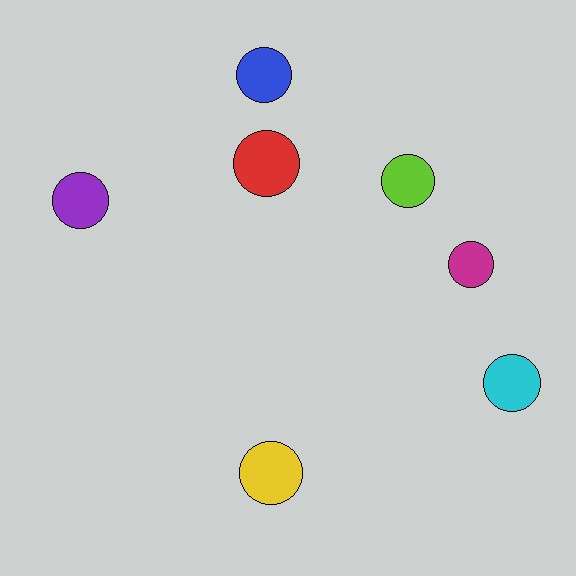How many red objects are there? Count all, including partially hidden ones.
There is 1 red object.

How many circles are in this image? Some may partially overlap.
There are 7 circles.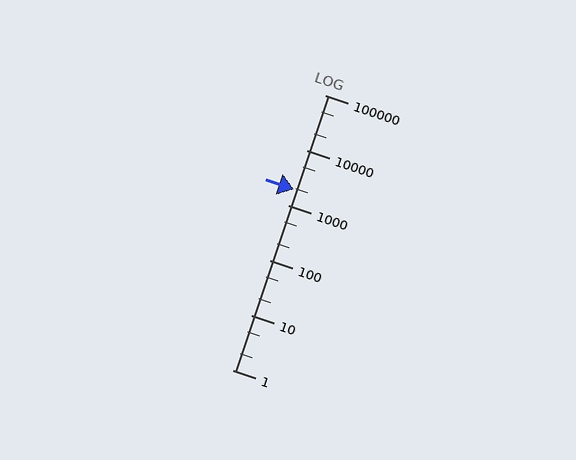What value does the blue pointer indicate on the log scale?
The pointer indicates approximately 1900.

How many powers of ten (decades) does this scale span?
The scale spans 5 decades, from 1 to 100000.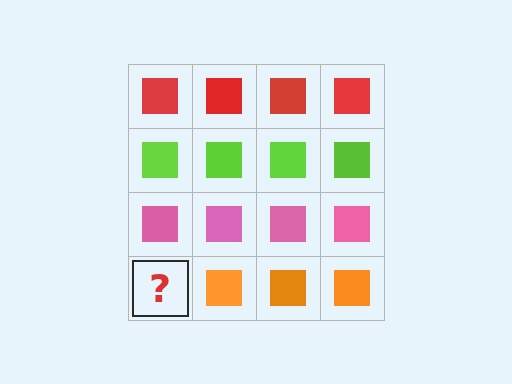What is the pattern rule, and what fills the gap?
The rule is that each row has a consistent color. The gap should be filled with an orange square.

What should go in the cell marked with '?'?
The missing cell should contain an orange square.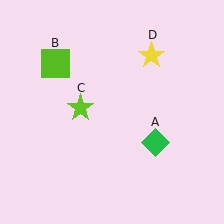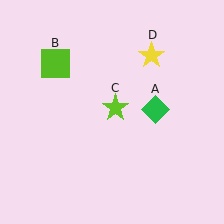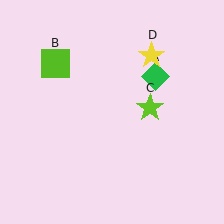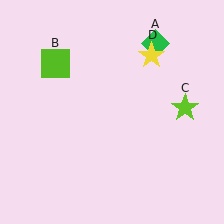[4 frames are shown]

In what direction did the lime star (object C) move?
The lime star (object C) moved right.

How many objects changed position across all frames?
2 objects changed position: green diamond (object A), lime star (object C).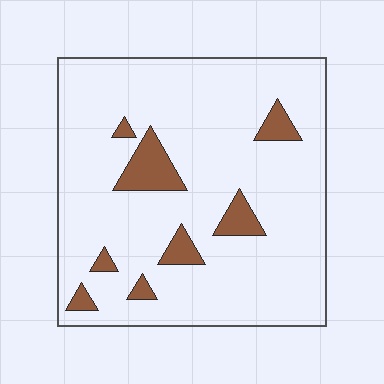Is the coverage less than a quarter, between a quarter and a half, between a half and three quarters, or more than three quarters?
Less than a quarter.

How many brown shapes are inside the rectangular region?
8.